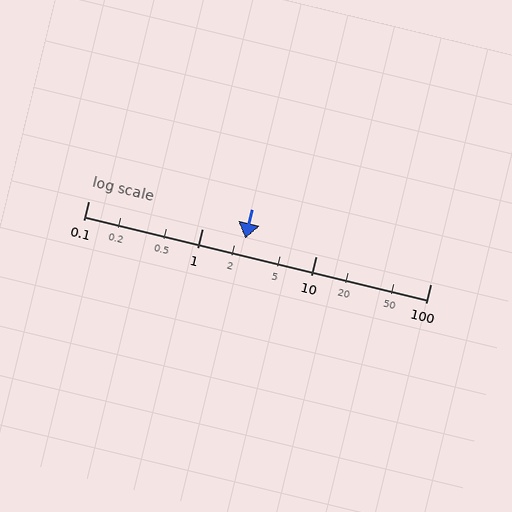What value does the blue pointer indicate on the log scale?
The pointer indicates approximately 2.4.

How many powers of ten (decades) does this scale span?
The scale spans 3 decades, from 0.1 to 100.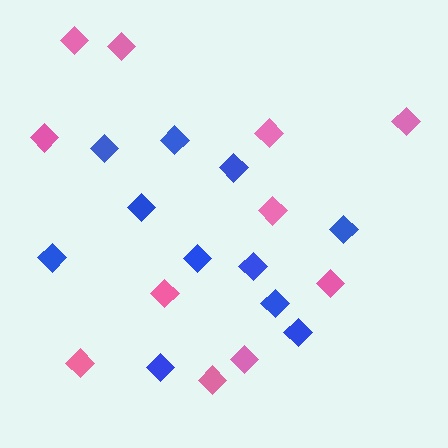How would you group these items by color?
There are 2 groups: one group of pink diamonds (11) and one group of blue diamonds (11).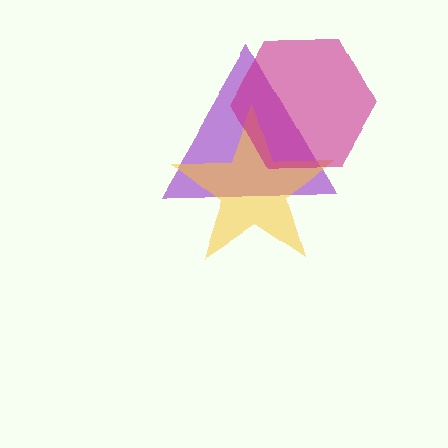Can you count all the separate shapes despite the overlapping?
Yes, there are 3 separate shapes.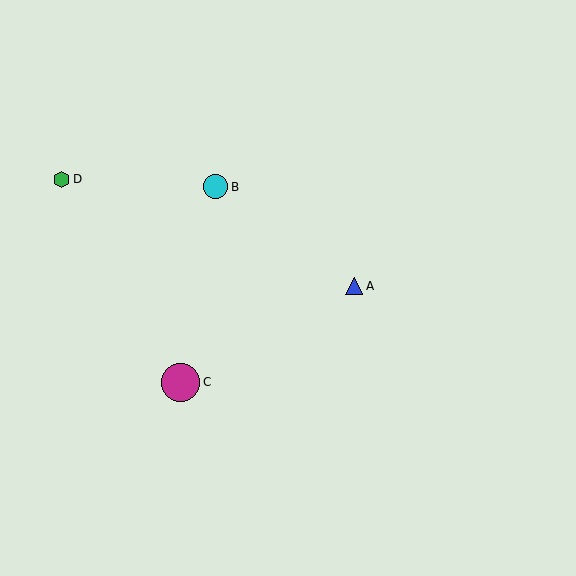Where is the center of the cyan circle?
The center of the cyan circle is at (215, 187).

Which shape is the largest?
The magenta circle (labeled C) is the largest.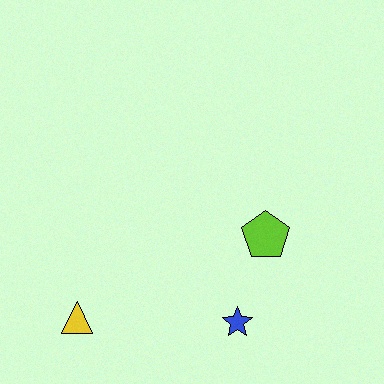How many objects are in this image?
There are 3 objects.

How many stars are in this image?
There is 1 star.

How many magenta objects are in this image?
There are no magenta objects.